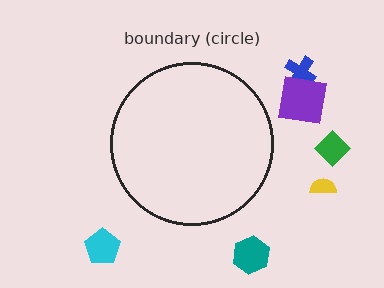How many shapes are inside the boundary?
0 inside, 6 outside.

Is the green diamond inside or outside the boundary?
Outside.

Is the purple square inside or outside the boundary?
Outside.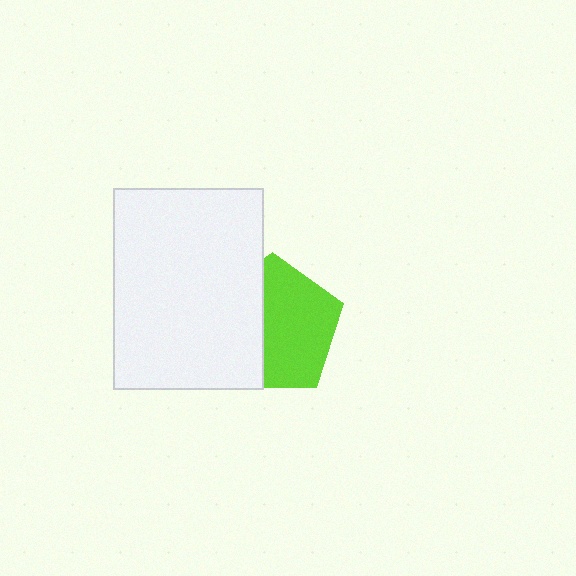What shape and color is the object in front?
The object in front is a white rectangle.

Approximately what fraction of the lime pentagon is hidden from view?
Roughly 41% of the lime pentagon is hidden behind the white rectangle.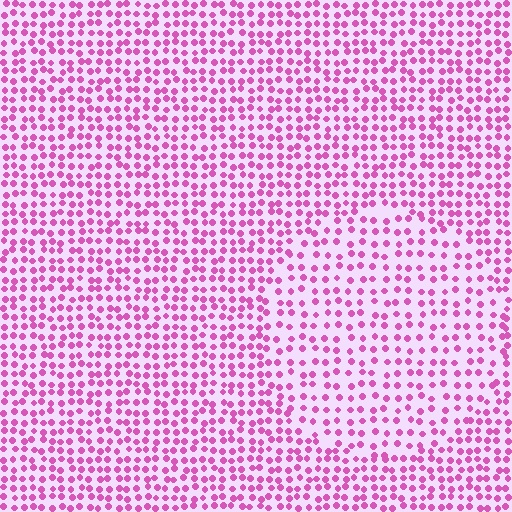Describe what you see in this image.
The image contains small pink elements arranged at two different densities. A circle-shaped region is visible where the elements are less densely packed than the surrounding area.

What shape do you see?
I see a circle.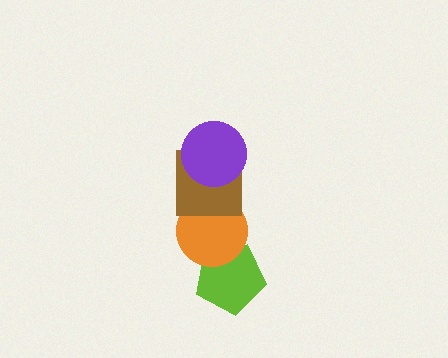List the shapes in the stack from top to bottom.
From top to bottom: the purple circle, the brown square, the orange circle, the lime pentagon.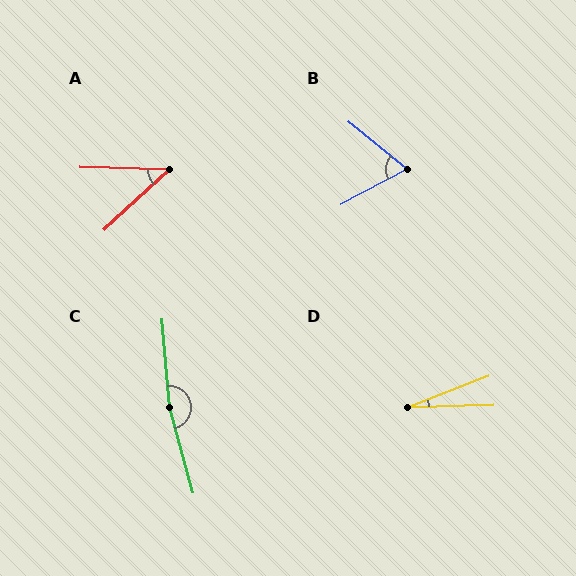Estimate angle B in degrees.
Approximately 67 degrees.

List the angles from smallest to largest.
D (20°), A (45°), B (67°), C (170°).